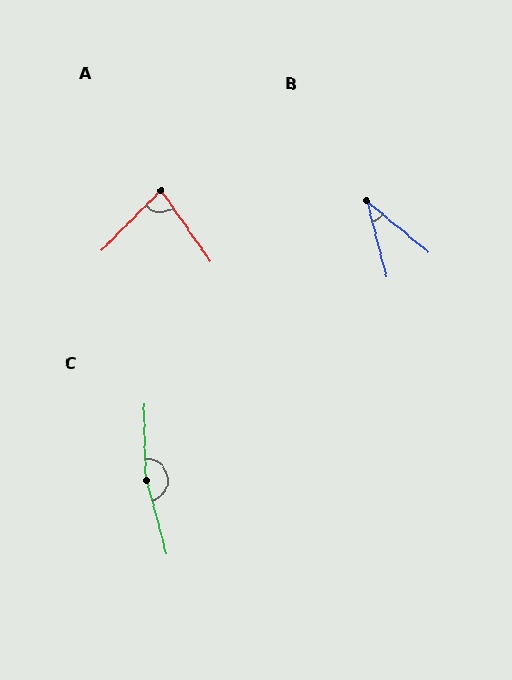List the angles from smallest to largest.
B (36°), A (80°), C (166°).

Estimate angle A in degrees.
Approximately 80 degrees.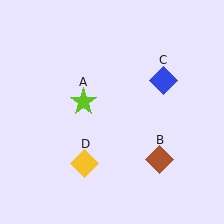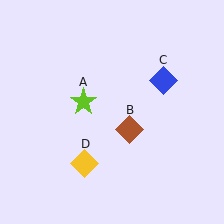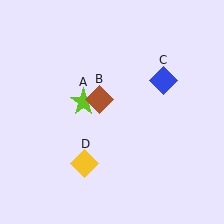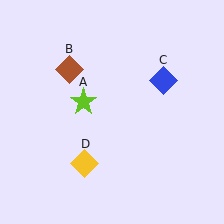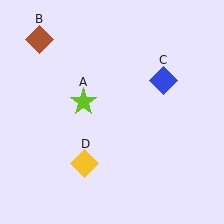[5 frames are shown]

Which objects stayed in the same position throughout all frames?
Lime star (object A) and blue diamond (object C) and yellow diamond (object D) remained stationary.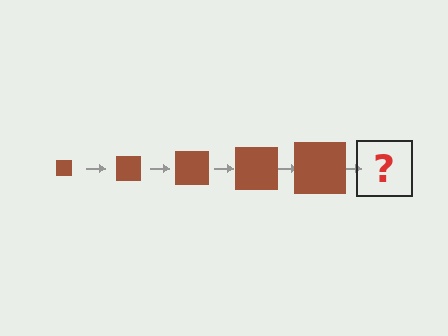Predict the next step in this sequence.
The next step is a brown square, larger than the previous one.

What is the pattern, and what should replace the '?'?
The pattern is that the square gets progressively larger each step. The '?' should be a brown square, larger than the previous one.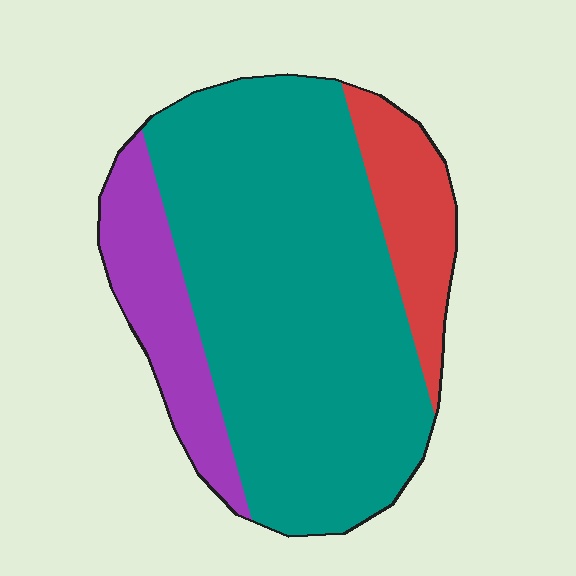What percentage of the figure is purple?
Purple takes up about one sixth (1/6) of the figure.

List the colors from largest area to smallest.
From largest to smallest: teal, purple, red.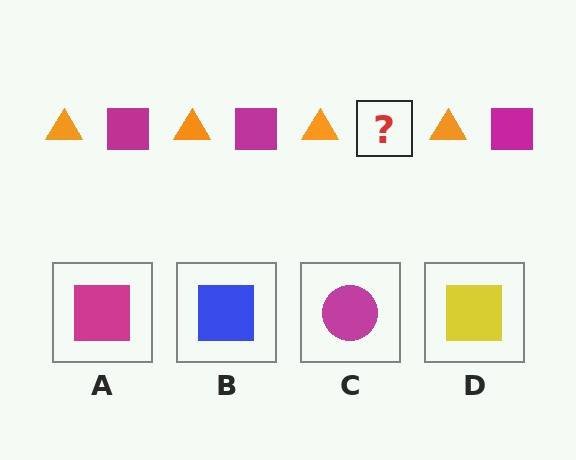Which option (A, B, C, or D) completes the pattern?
A.